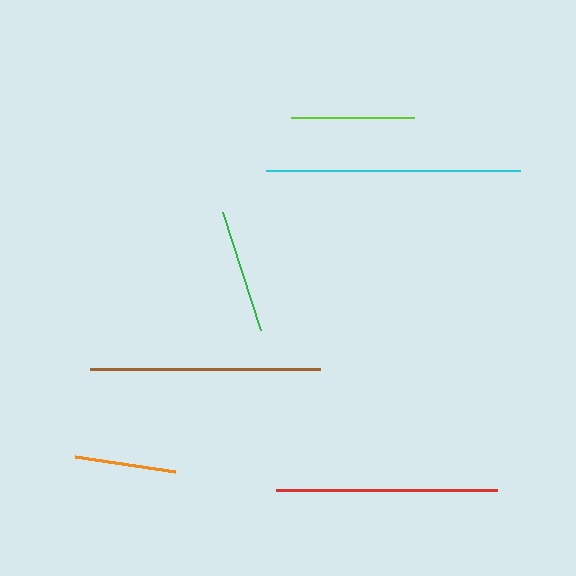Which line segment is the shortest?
The orange line is the shortest at approximately 101 pixels.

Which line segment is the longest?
The cyan line is the longest at approximately 254 pixels.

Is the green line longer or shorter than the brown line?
The brown line is longer than the green line.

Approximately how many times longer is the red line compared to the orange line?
The red line is approximately 2.2 times the length of the orange line.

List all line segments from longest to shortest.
From longest to shortest: cyan, brown, red, green, lime, orange.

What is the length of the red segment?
The red segment is approximately 221 pixels long.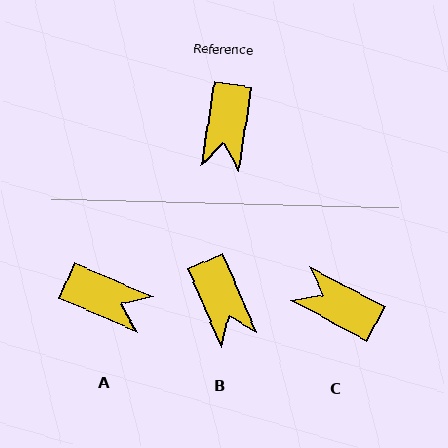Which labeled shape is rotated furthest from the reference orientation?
C, about 110 degrees away.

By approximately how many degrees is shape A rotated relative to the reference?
Approximately 75 degrees counter-clockwise.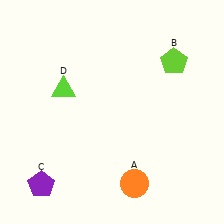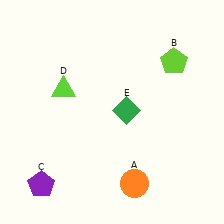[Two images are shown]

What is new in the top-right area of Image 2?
A green diamond (E) was added in the top-right area of Image 2.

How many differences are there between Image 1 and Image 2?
There is 1 difference between the two images.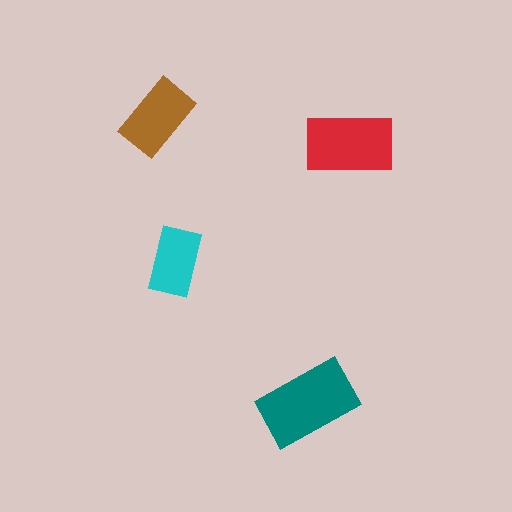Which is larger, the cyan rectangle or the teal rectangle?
The teal one.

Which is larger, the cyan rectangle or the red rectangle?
The red one.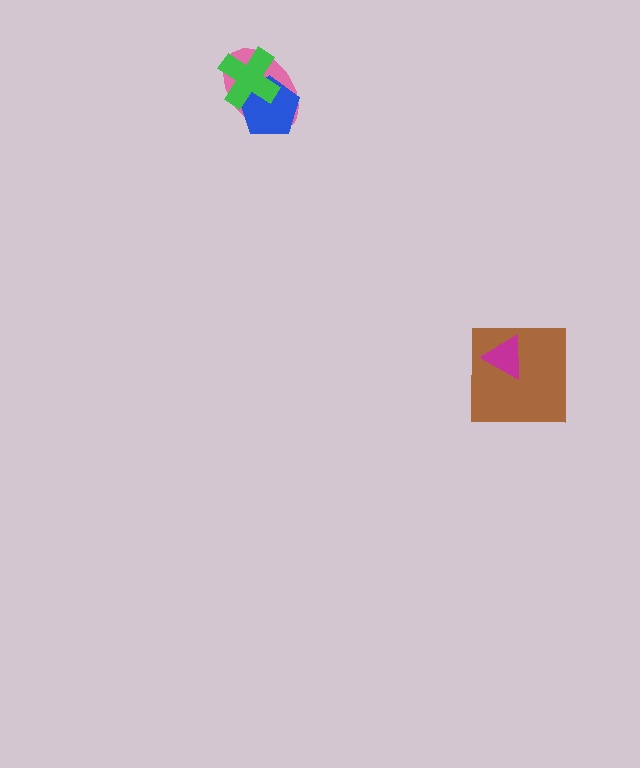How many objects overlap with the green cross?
2 objects overlap with the green cross.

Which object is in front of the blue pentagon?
The green cross is in front of the blue pentagon.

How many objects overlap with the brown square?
1 object overlaps with the brown square.